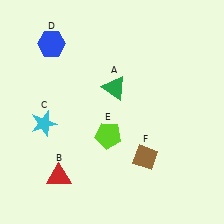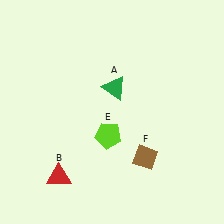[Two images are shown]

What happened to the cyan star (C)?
The cyan star (C) was removed in Image 2. It was in the bottom-left area of Image 1.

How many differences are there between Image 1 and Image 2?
There are 2 differences between the two images.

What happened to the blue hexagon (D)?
The blue hexagon (D) was removed in Image 2. It was in the top-left area of Image 1.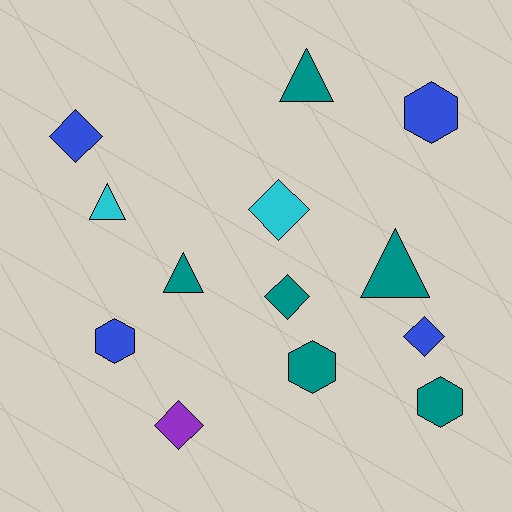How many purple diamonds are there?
There is 1 purple diamond.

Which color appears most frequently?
Teal, with 6 objects.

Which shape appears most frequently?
Diamond, with 5 objects.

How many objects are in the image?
There are 13 objects.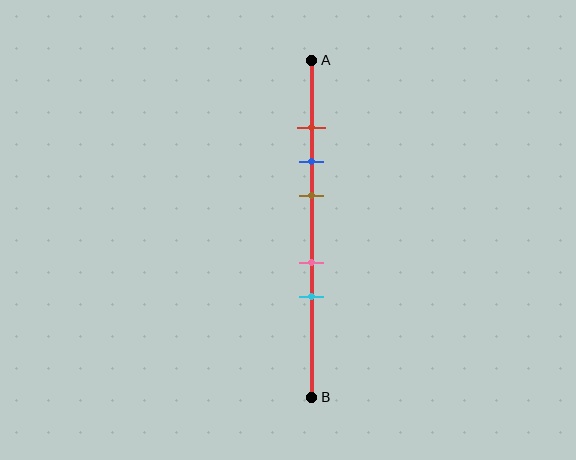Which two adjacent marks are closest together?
The red and blue marks are the closest adjacent pair.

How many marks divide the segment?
There are 5 marks dividing the segment.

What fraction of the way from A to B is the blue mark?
The blue mark is approximately 30% (0.3) of the way from A to B.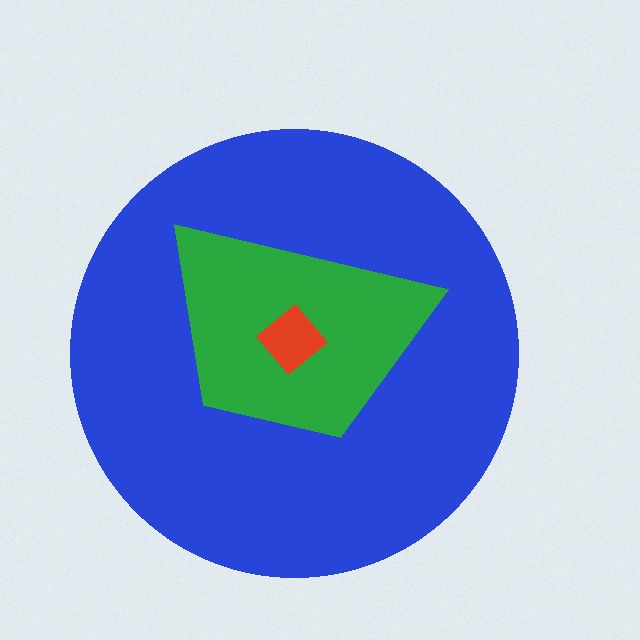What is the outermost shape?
The blue circle.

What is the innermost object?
The red diamond.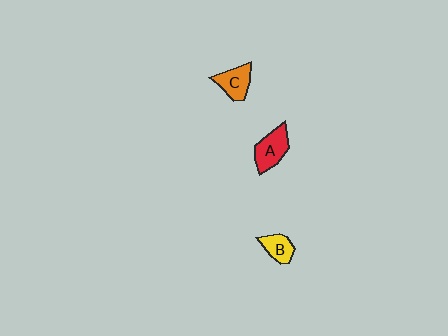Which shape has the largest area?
Shape A (red).